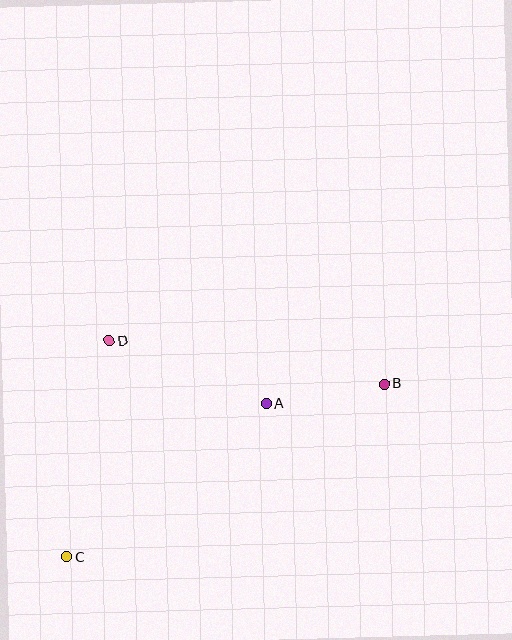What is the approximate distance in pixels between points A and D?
The distance between A and D is approximately 169 pixels.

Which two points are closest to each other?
Points A and B are closest to each other.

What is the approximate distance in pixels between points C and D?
The distance between C and D is approximately 220 pixels.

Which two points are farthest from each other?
Points B and C are farthest from each other.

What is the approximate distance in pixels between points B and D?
The distance between B and D is approximately 278 pixels.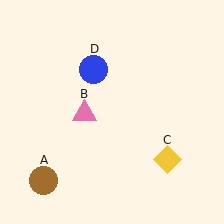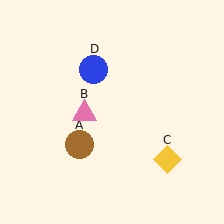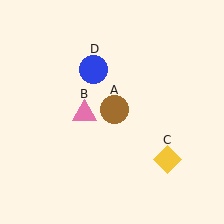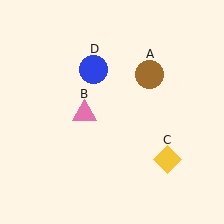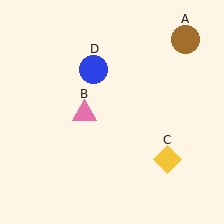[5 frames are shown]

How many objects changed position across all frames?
1 object changed position: brown circle (object A).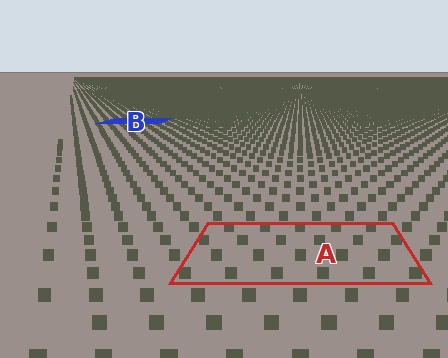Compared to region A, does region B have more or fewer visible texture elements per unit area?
Region B has more texture elements per unit area — they are packed more densely because it is farther away.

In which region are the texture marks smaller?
The texture marks are smaller in region B, because it is farther away.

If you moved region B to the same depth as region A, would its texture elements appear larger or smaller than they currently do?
They would appear larger. At a closer depth, the same texture elements are projected at a bigger on-screen size.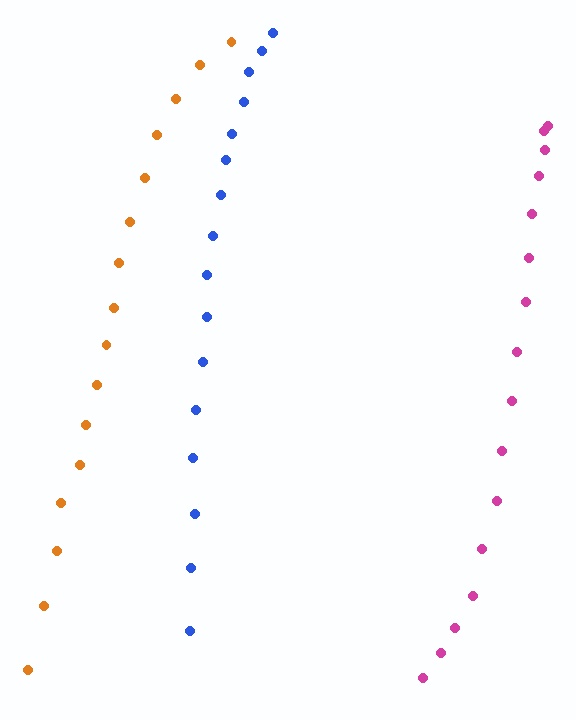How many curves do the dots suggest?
There are 3 distinct paths.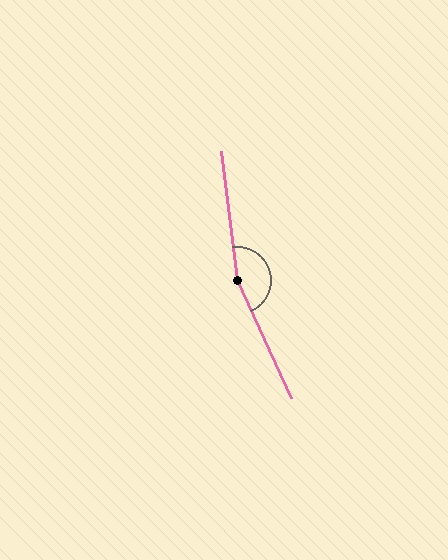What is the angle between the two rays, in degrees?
Approximately 162 degrees.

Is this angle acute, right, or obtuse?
It is obtuse.